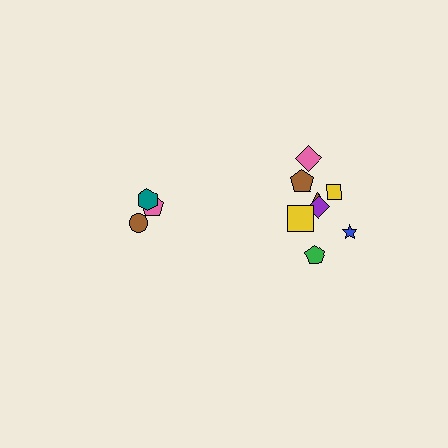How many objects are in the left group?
There are 3 objects.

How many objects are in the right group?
There are 8 objects.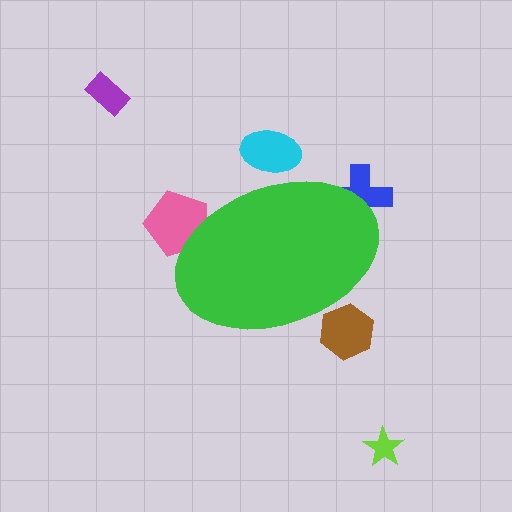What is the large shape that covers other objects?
A green ellipse.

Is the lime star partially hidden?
No, the lime star is fully visible.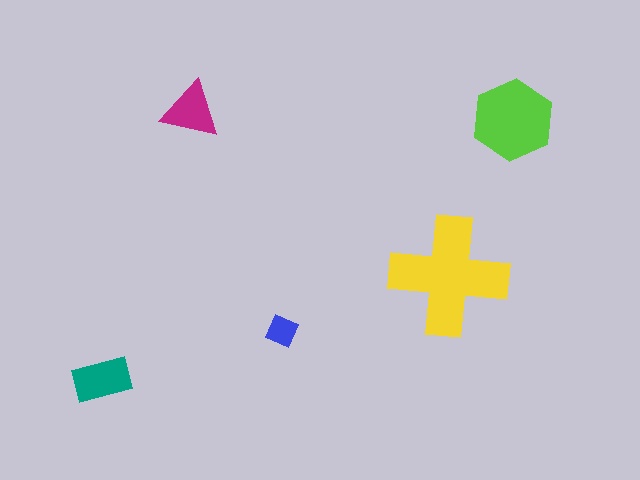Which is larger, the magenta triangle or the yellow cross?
The yellow cross.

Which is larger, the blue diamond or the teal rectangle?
The teal rectangle.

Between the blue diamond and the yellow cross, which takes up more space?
The yellow cross.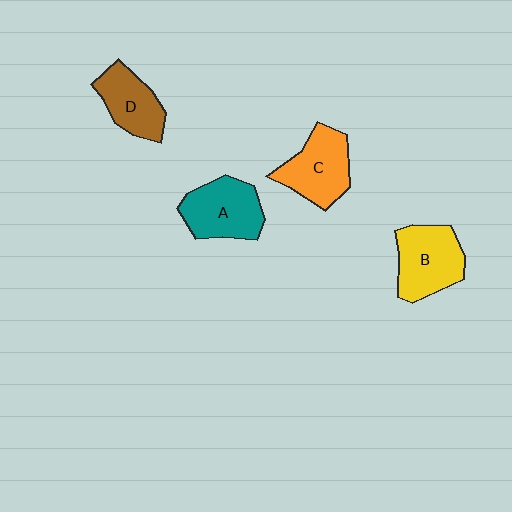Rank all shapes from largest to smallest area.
From largest to smallest: B (yellow), A (teal), C (orange), D (brown).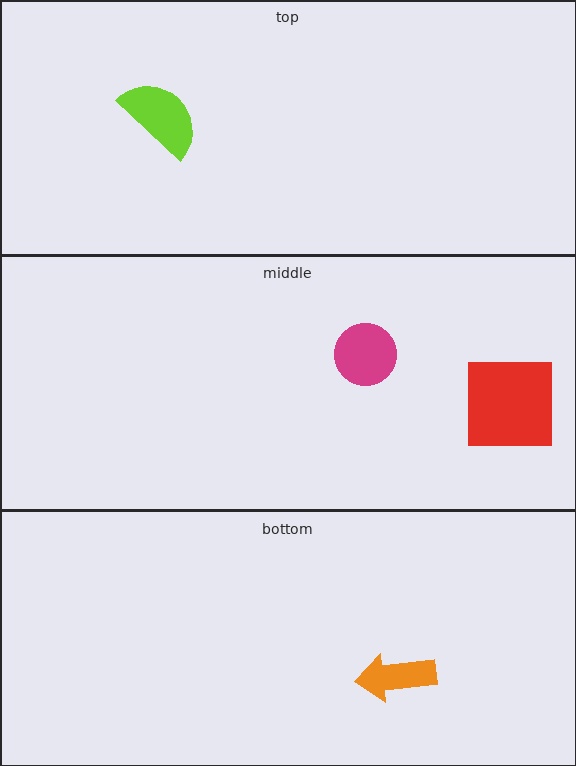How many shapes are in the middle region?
2.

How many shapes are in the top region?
1.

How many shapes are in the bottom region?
1.